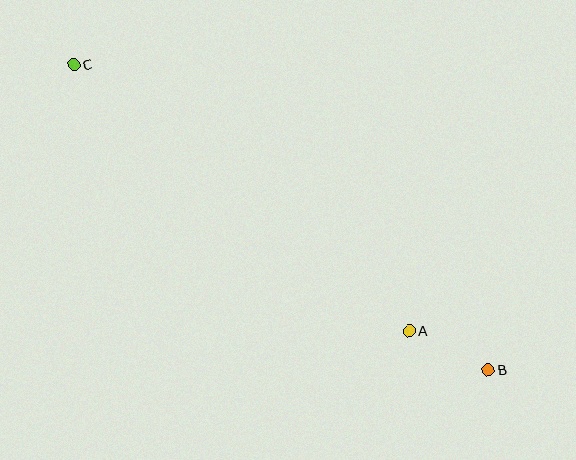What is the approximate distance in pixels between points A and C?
The distance between A and C is approximately 428 pixels.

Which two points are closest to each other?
Points A and B are closest to each other.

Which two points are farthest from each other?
Points B and C are farthest from each other.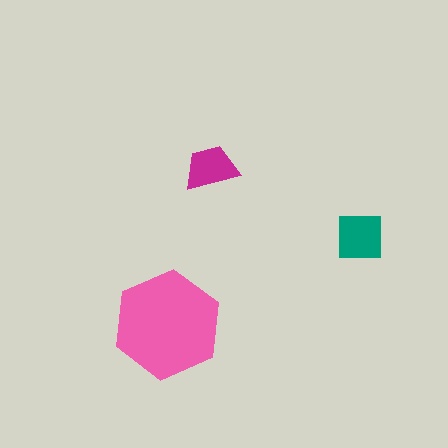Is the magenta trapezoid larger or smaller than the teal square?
Smaller.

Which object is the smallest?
The magenta trapezoid.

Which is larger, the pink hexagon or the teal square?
The pink hexagon.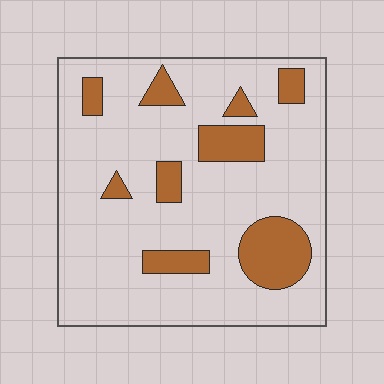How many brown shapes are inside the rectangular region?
9.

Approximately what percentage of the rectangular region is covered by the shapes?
Approximately 20%.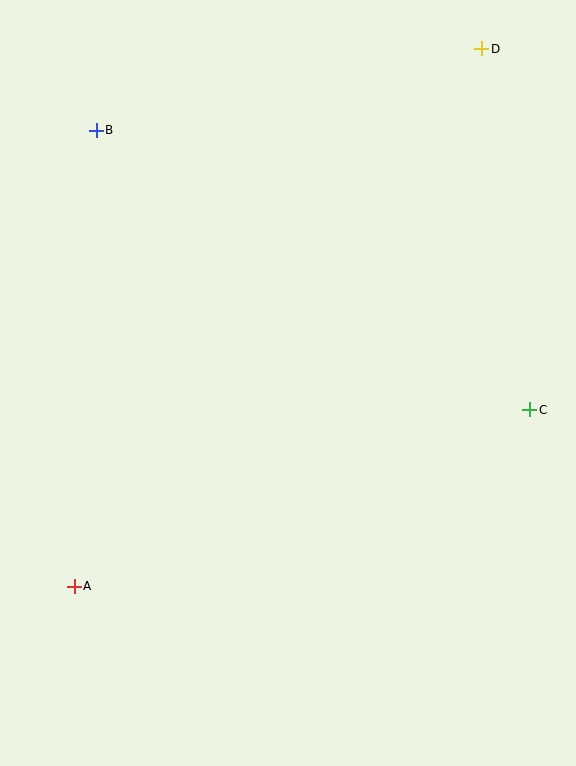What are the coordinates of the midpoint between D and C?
The midpoint between D and C is at (506, 229).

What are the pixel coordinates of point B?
Point B is at (96, 130).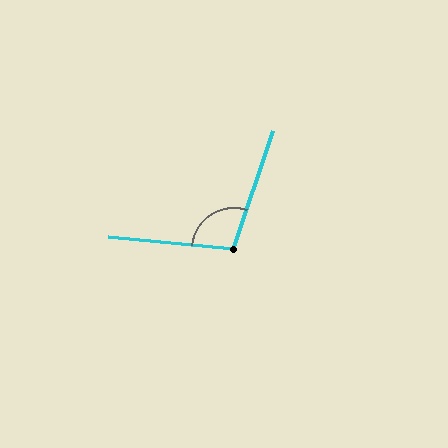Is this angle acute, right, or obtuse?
It is obtuse.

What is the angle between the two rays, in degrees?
Approximately 103 degrees.